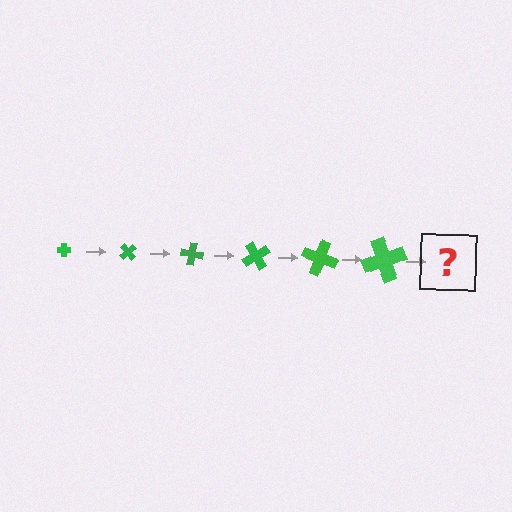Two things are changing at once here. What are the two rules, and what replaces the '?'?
The two rules are that the cross grows larger each step and it rotates 50 degrees each step. The '?' should be a cross, larger than the previous one and rotated 300 degrees from the start.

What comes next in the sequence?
The next element should be a cross, larger than the previous one and rotated 300 degrees from the start.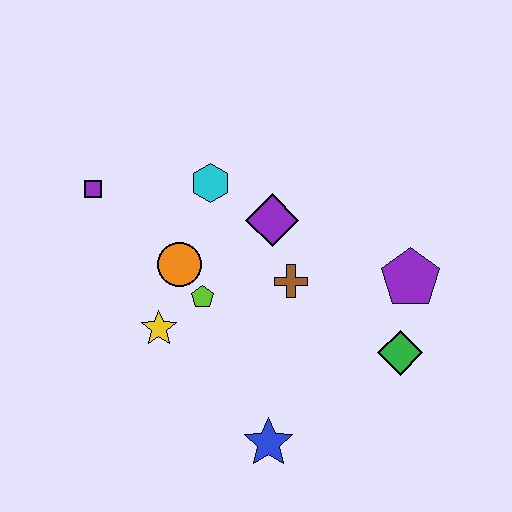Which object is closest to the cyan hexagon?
The purple diamond is closest to the cyan hexagon.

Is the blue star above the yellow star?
No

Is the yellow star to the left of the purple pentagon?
Yes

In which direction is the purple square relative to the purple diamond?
The purple square is to the left of the purple diamond.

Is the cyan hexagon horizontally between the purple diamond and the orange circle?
Yes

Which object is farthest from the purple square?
The green diamond is farthest from the purple square.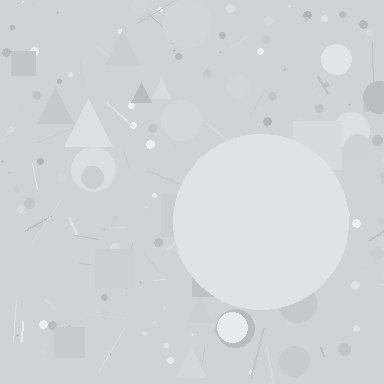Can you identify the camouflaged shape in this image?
The camouflaged shape is a circle.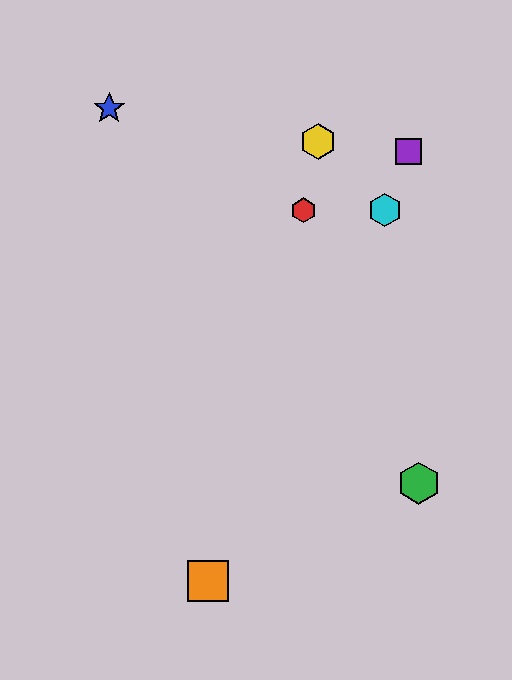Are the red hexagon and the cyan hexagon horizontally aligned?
Yes, both are at y≈210.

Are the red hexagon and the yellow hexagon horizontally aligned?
No, the red hexagon is at y≈210 and the yellow hexagon is at y≈141.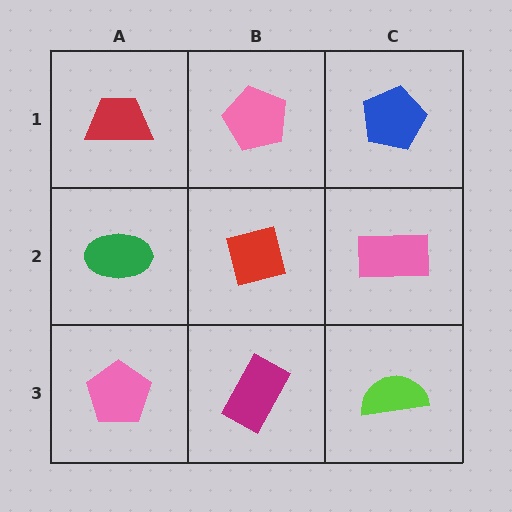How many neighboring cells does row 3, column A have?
2.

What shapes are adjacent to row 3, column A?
A green ellipse (row 2, column A), a magenta rectangle (row 3, column B).